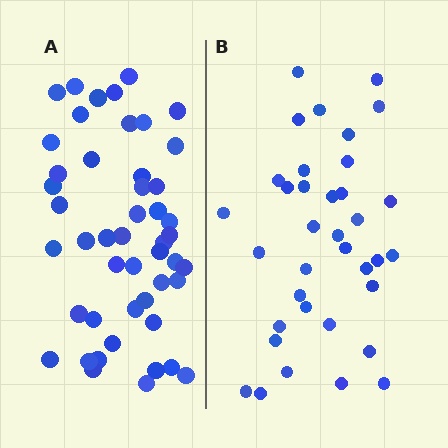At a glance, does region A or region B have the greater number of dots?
Region A (the left region) has more dots.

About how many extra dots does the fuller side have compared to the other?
Region A has roughly 12 or so more dots than region B.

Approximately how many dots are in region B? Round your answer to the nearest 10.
About 40 dots. (The exact count is 36, which rounds to 40.)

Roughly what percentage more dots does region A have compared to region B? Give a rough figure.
About 35% more.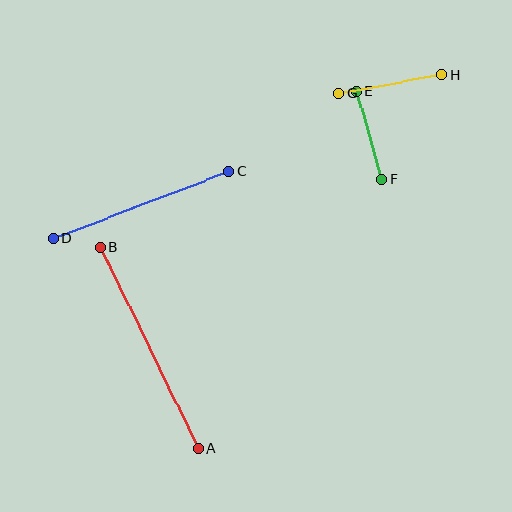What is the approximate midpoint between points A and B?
The midpoint is at approximately (149, 348) pixels.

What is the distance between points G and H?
The distance is approximately 104 pixels.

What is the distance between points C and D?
The distance is approximately 188 pixels.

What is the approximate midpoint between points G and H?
The midpoint is at approximately (390, 84) pixels.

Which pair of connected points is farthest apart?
Points A and B are farthest apart.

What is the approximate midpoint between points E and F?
The midpoint is at approximately (369, 135) pixels.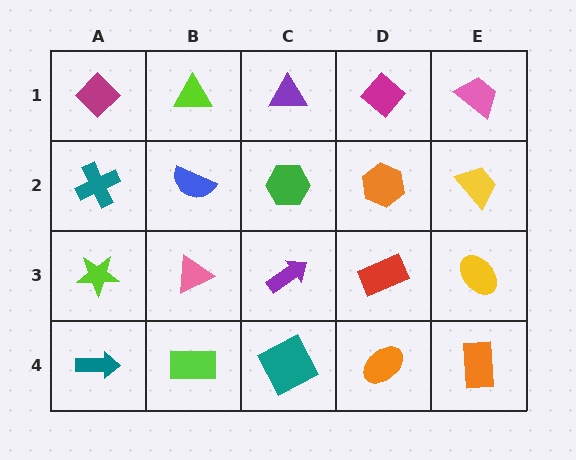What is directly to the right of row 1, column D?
A pink trapezoid.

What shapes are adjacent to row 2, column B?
A lime triangle (row 1, column B), a pink triangle (row 3, column B), a teal cross (row 2, column A), a green hexagon (row 2, column C).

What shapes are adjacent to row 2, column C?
A purple triangle (row 1, column C), a purple arrow (row 3, column C), a blue semicircle (row 2, column B), an orange hexagon (row 2, column D).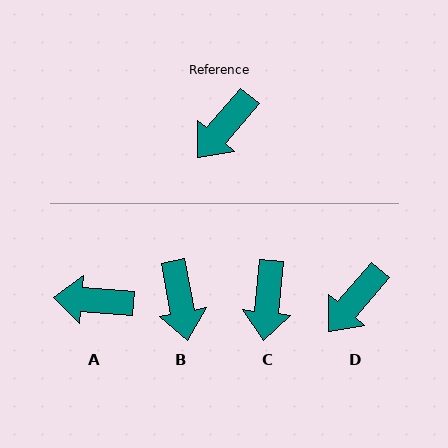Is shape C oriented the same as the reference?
No, it is off by about 34 degrees.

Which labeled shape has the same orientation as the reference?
D.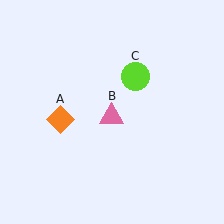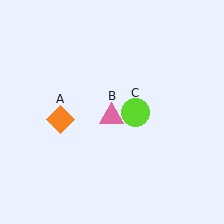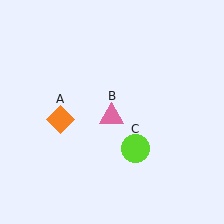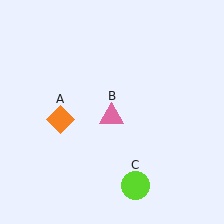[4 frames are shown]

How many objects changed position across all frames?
1 object changed position: lime circle (object C).